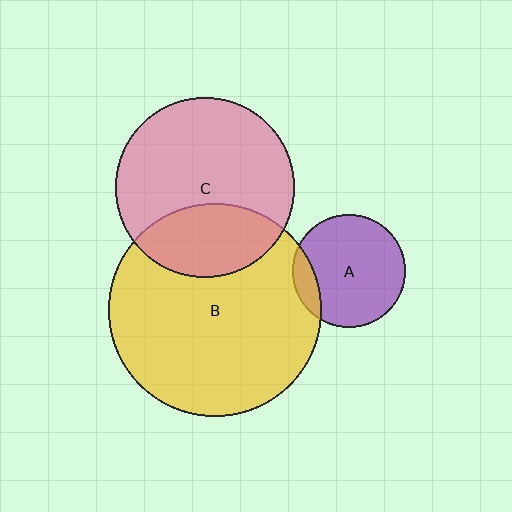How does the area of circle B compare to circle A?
Approximately 3.6 times.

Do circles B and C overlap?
Yes.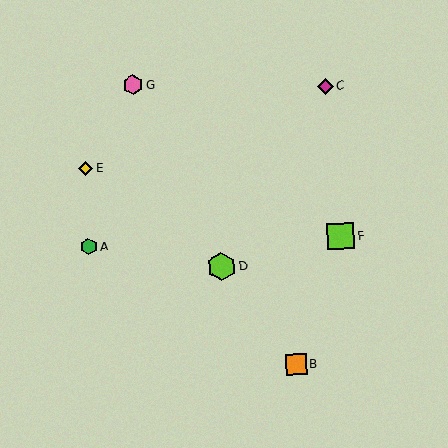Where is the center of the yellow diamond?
The center of the yellow diamond is at (86, 168).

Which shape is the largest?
The lime hexagon (labeled D) is the largest.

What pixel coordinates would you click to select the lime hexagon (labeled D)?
Click at (221, 267) to select the lime hexagon D.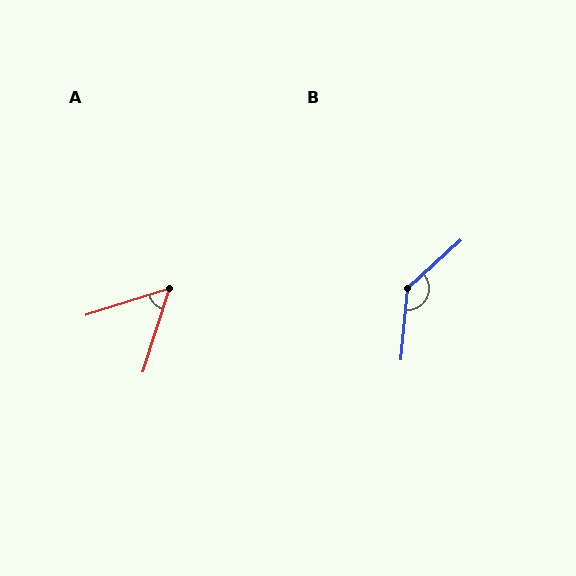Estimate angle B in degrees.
Approximately 138 degrees.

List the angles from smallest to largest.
A (55°), B (138°).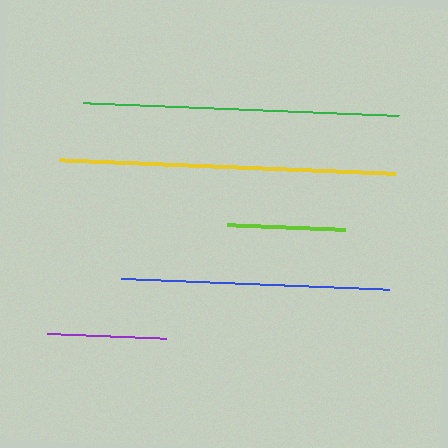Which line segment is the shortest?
The lime line is the shortest at approximately 118 pixels.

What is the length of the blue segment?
The blue segment is approximately 269 pixels long.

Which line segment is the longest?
The yellow line is the longest at approximately 336 pixels.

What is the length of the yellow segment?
The yellow segment is approximately 336 pixels long.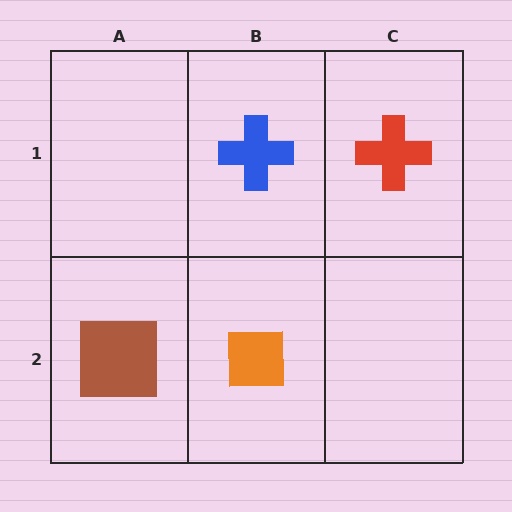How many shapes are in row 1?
2 shapes.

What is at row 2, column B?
An orange square.